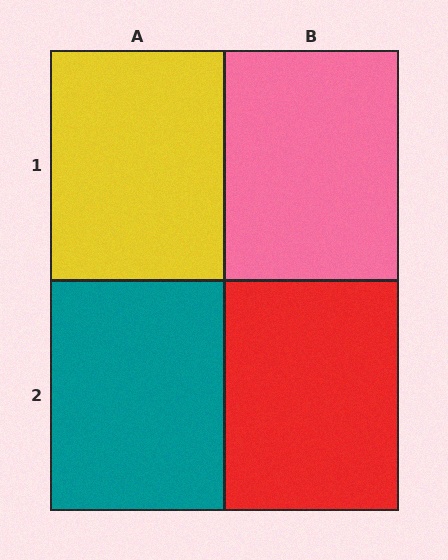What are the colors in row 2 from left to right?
Teal, red.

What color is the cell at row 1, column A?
Yellow.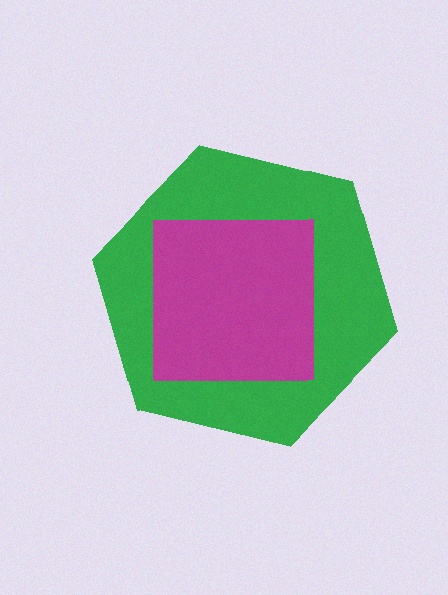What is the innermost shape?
The magenta square.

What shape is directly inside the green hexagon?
The magenta square.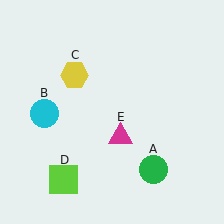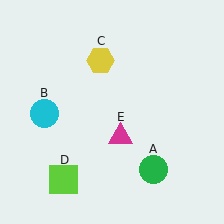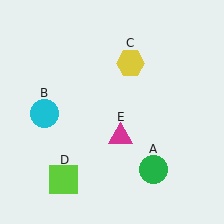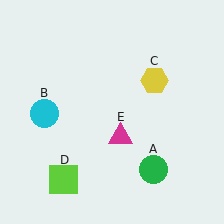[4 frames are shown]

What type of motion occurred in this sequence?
The yellow hexagon (object C) rotated clockwise around the center of the scene.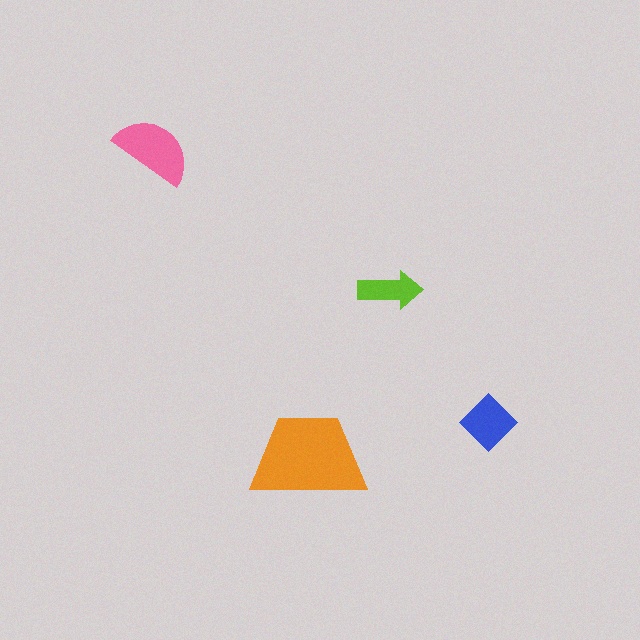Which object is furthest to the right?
The blue diamond is rightmost.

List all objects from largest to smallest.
The orange trapezoid, the pink semicircle, the blue diamond, the lime arrow.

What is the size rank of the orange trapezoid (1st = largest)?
1st.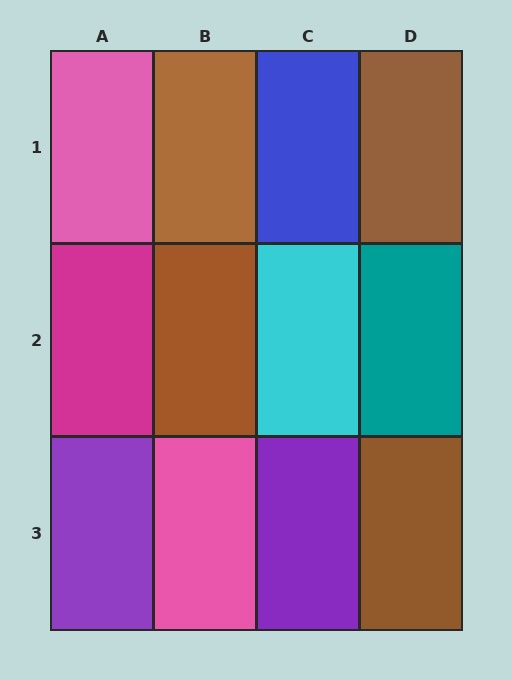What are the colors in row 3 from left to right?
Purple, pink, purple, brown.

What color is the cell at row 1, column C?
Blue.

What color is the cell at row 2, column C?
Cyan.